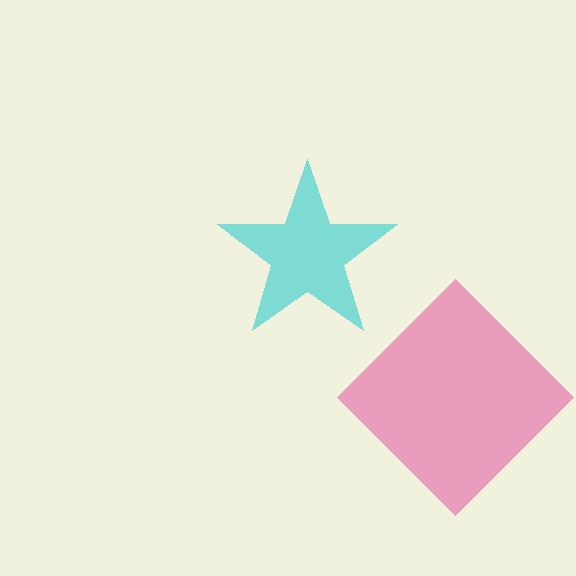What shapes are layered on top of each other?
The layered shapes are: a pink diamond, a cyan star.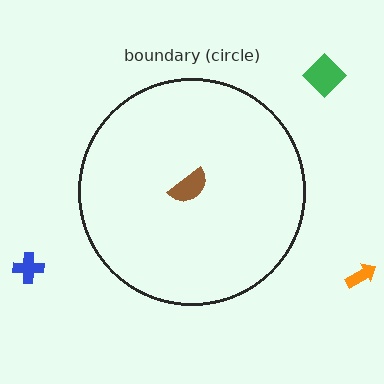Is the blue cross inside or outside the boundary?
Outside.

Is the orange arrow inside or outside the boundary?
Outside.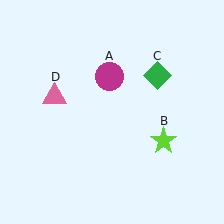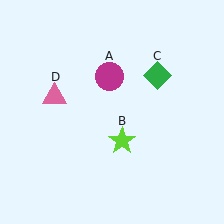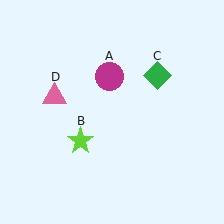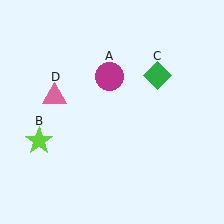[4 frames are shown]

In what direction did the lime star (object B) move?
The lime star (object B) moved left.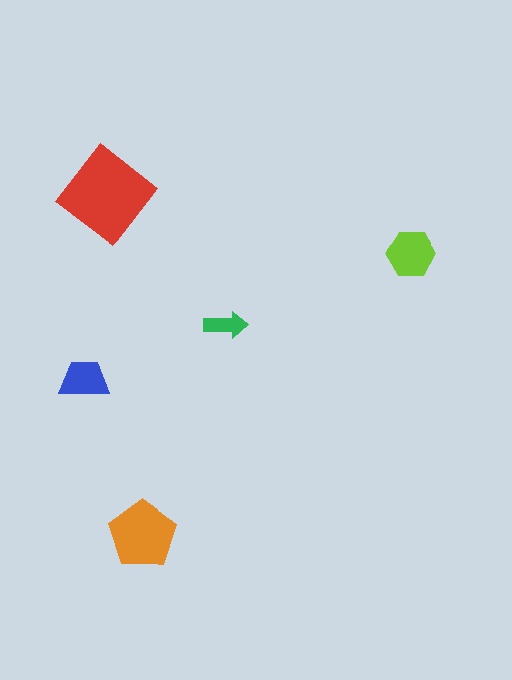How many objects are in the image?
There are 5 objects in the image.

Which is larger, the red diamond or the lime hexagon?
The red diamond.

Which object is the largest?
The red diamond.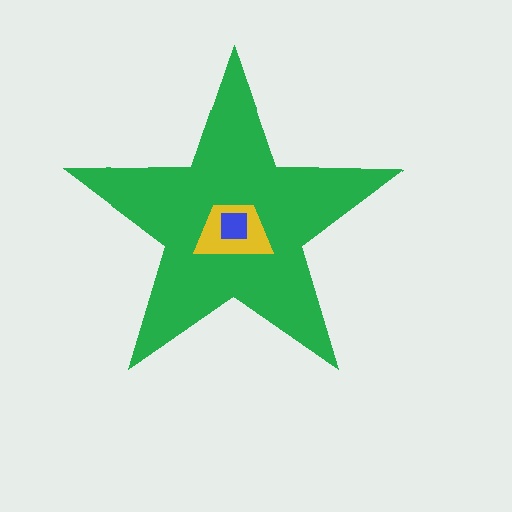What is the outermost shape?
The green star.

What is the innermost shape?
The blue square.